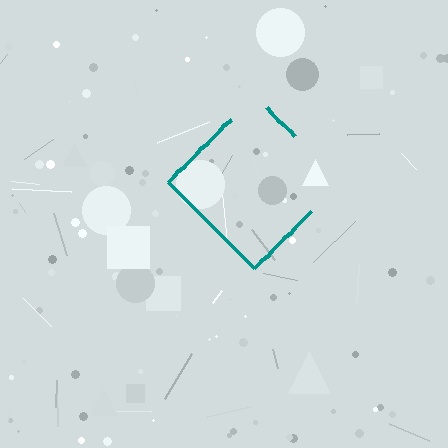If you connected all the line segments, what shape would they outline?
They would outline a diamond.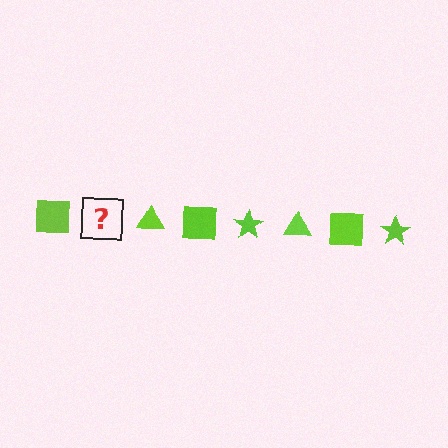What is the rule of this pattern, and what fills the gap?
The rule is that the pattern cycles through square, star, triangle shapes in lime. The gap should be filled with a lime star.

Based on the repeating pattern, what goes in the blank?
The blank should be a lime star.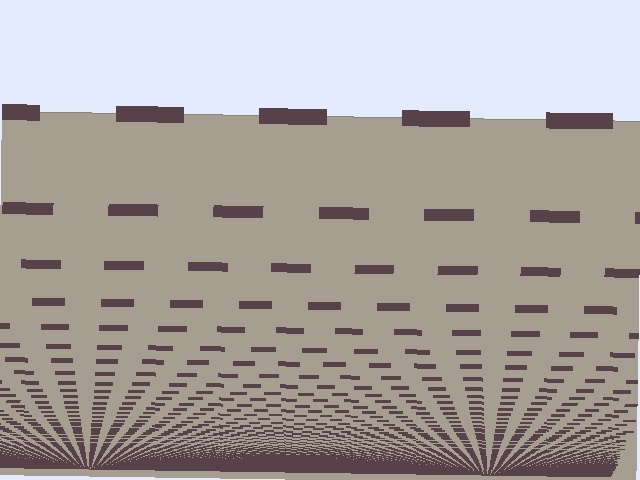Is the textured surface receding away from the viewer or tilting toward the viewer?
The surface appears to tilt toward the viewer. Texture elements get larger and sparser toward the top.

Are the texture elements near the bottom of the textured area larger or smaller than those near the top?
Smaller. The gradient is inverted — elements near the bottom are smaller and denser.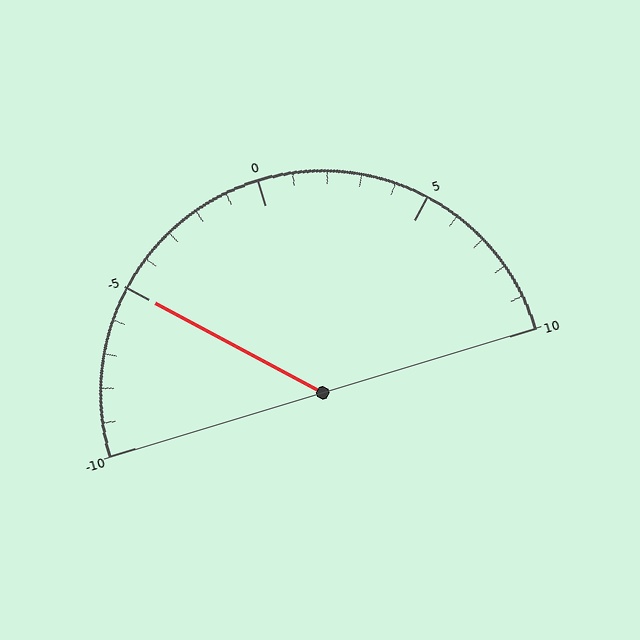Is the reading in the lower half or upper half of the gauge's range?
The reading is in the lower half of the range (-10 to 10).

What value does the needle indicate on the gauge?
The needle indicates approximately -5.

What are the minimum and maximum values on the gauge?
The gauge ranges from -10 to 10.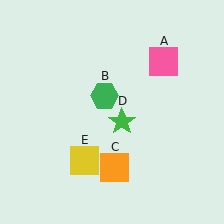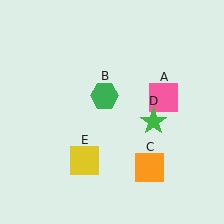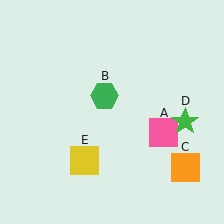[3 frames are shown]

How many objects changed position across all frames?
3 objects changed position: pink square (object A), orange square (object C), green star (object D).